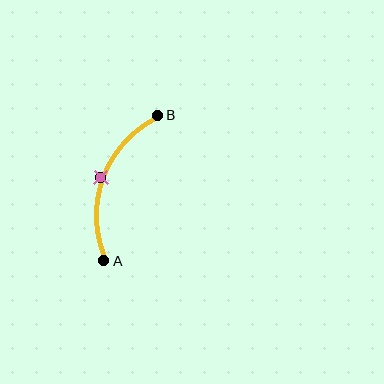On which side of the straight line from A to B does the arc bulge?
The arc bulges to the left of the straight line connecting A and B.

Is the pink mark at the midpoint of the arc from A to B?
Yes. The pink mark lies on the arc at equal arc-length from both A and B — it is the arc midpoint.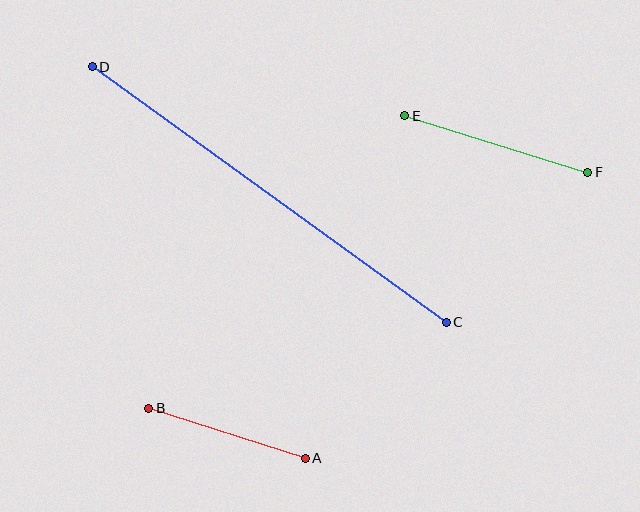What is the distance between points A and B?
The distance is approximately 165 pixels.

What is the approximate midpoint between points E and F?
The midpoint is at approximately (496, 144) pixels.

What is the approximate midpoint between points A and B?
The midpoint is at approximately (227, 433) pixels.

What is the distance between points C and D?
The distance is approximately 437 pixels.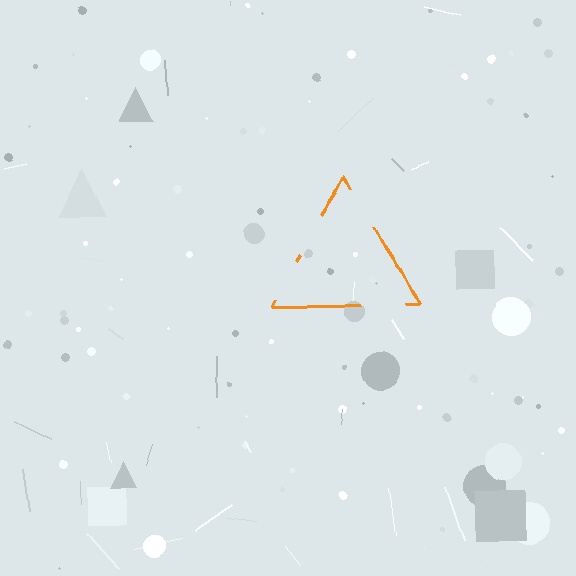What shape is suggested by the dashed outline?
The dashed outline suggests a triangle.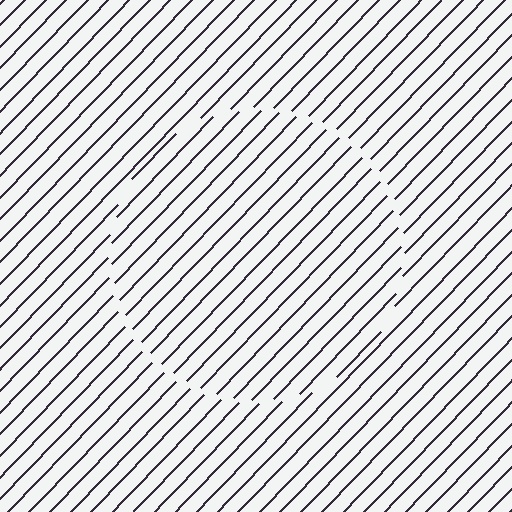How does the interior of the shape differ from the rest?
The interior of the shape contains the same grating, shifted by half a period — the contour is defined by the phase discontinuity where line-ends from the inner and outer gratings abut.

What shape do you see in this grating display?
An illusory circle. The interior of the shape contains the same grating, shifted by half a period — the contour is defined by the phase discontinuity where line-ends from the inner and outer gratings abut.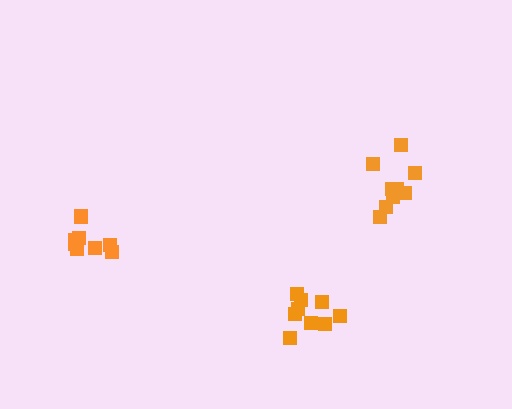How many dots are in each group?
Group 1: 9 dots, Group 2: 8 dots, Group 3: 9 dots (26 total).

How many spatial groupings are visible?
There are 3 spatial groupings.